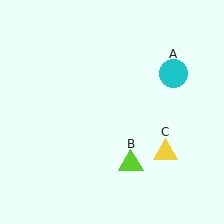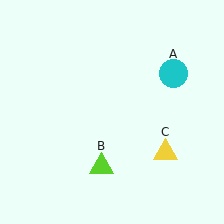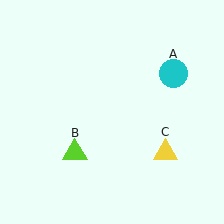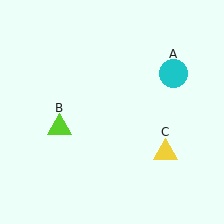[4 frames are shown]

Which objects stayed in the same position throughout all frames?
Cyan circle (object A) and yellow triangle (object C) remained stationary.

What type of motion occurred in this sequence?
The lime triangle (object B) rotated clockwise around the center of the scene.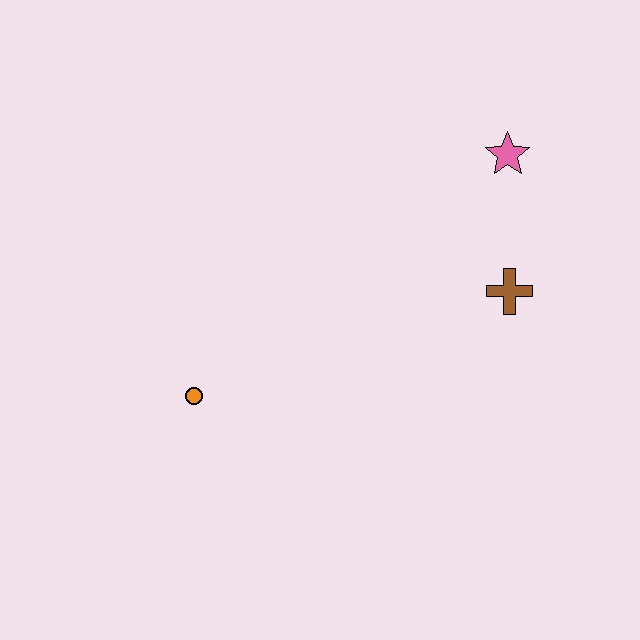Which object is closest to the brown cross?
The pink star is closest to the brown cross.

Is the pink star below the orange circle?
No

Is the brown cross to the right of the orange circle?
Yes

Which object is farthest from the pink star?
The orange circle is farthest from the pink star.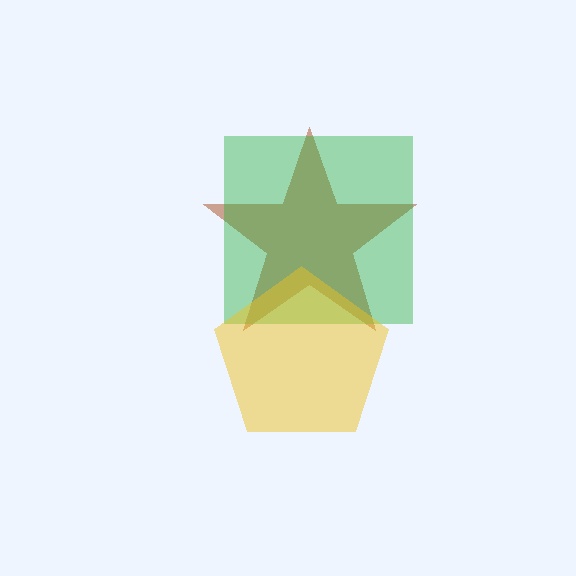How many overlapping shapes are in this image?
There are 3 overlapping shapes in the image.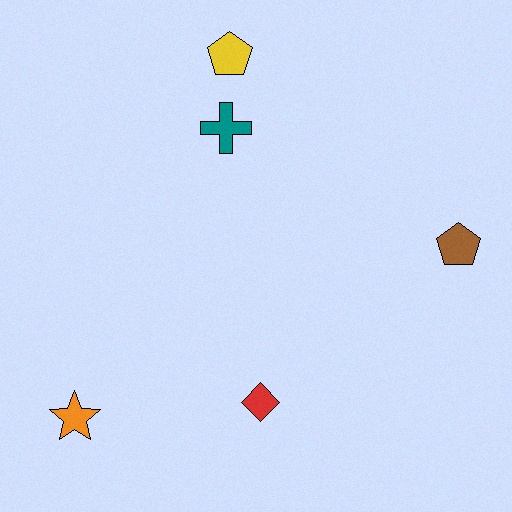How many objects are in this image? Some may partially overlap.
There are 5 objects.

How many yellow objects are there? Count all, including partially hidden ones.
There is 1 yellow object.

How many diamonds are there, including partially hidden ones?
There is 1 diamond.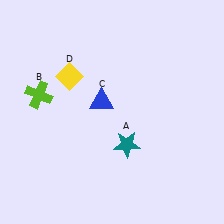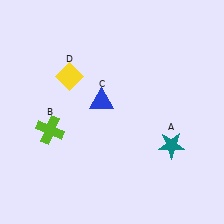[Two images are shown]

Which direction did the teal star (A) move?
The teal star (A) moved right.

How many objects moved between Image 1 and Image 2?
2 objects moved between the two images.